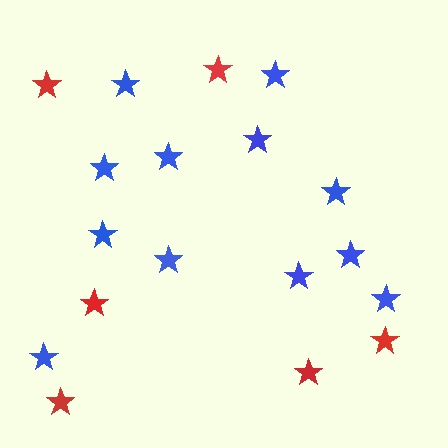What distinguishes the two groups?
There are 2 groups: one group of blue stars (12) and one group of red stars (6).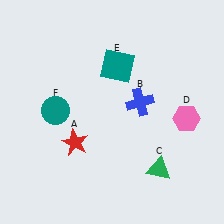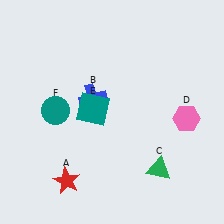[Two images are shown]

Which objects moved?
The objects that moved are: the red star (A), the blue cross (B), the teal square (E).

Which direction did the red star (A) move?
The red star (A) moved down.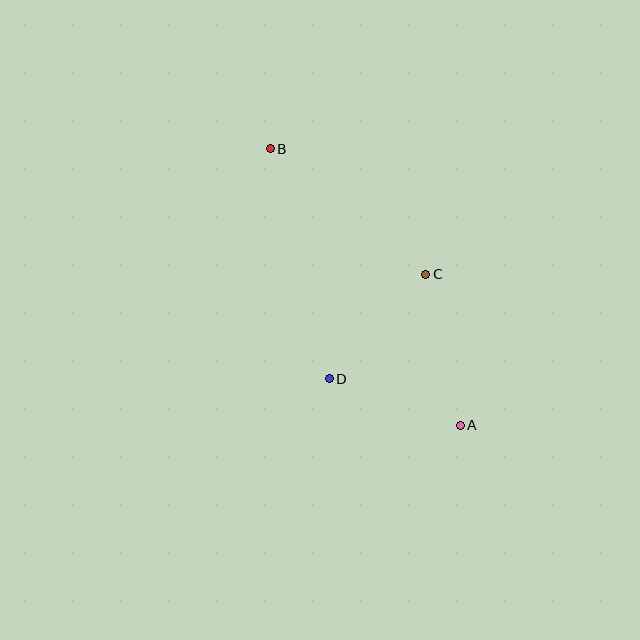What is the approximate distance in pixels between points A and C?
The distance between A and C is approximately 155 pixels.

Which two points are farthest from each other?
Points A and B are farthest from each other.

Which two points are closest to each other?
Points A and D are closest to each other.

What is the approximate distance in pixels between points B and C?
The distance between B and C is approximately 200 pixels.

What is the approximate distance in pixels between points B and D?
The distance between B and D is approximately 237 pixels.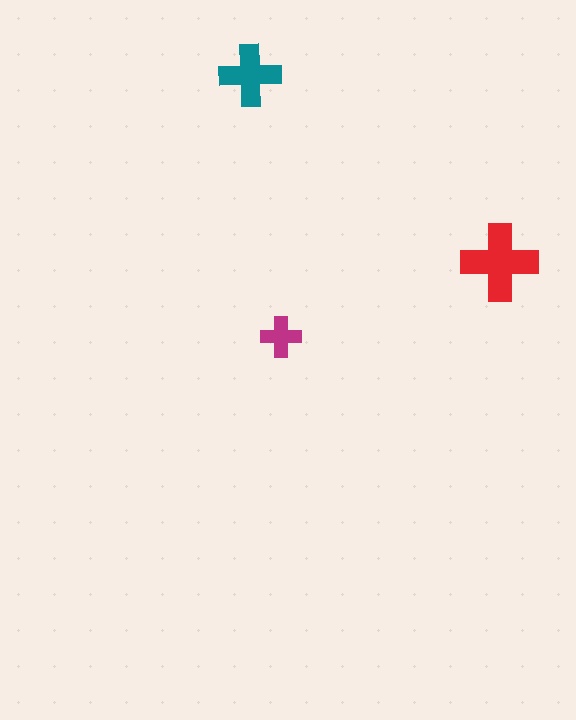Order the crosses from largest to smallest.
the red one, the teal one, the magenta one.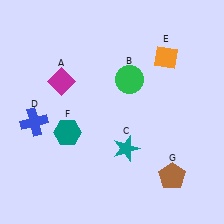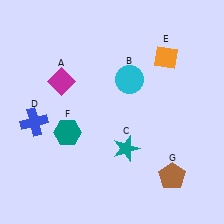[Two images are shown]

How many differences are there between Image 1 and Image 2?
There is 1 difference between the two images.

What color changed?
The circle (B) changed from green in Image 1 to cyan in Image 2.